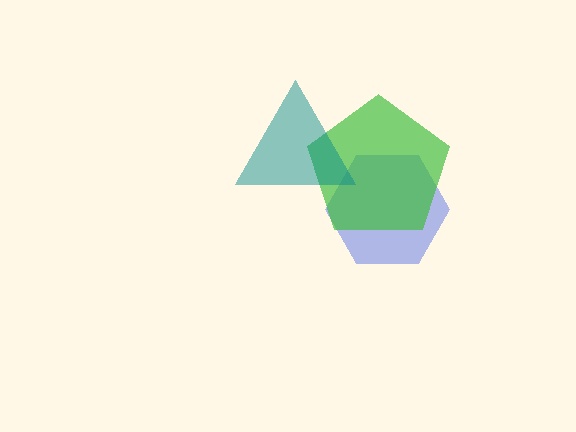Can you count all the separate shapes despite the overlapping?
Yes, there are 3 separate shapes.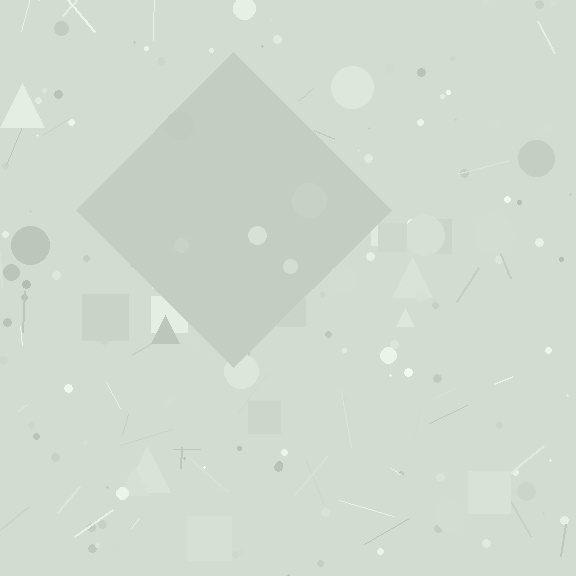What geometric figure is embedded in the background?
A diamond is embedded in the background.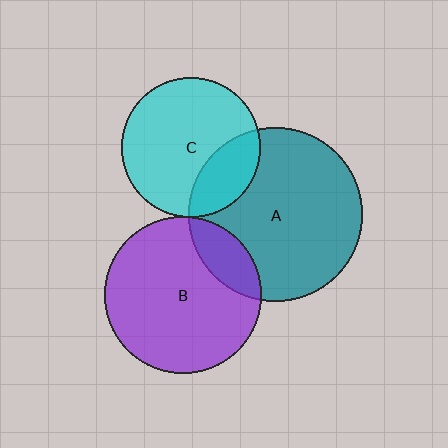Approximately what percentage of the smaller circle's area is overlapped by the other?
Approximately 5%.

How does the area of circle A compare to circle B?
Approximately 1.2 times.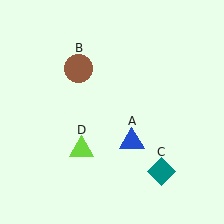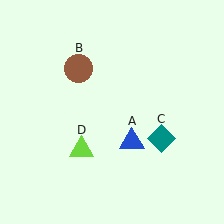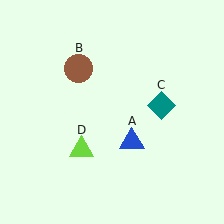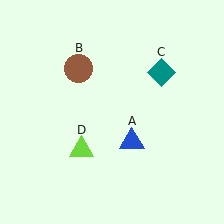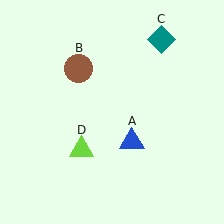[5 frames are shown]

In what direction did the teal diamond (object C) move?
The teal diamond (object C) moved up.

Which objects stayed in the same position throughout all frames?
Blue triangle (object A) and brown circle (object B) and lime triangle (object D) remained stationary.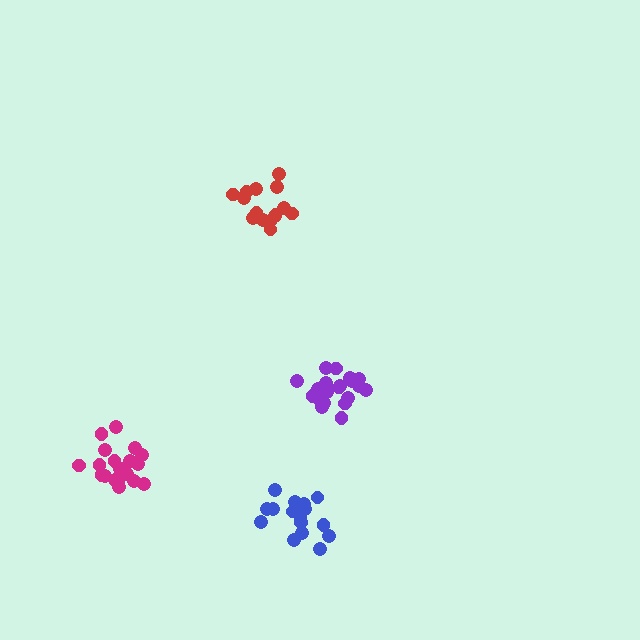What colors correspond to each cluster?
The clusters are colored: blue, red, magenta, purple.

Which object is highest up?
The red cluster is topmost.